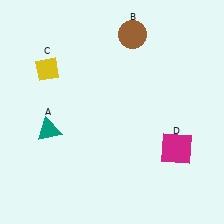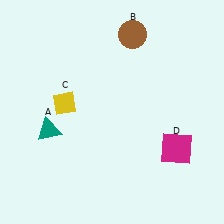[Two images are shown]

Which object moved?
The yellow diamond (C) moved down.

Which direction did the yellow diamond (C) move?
The yellow diamond (C) moved down.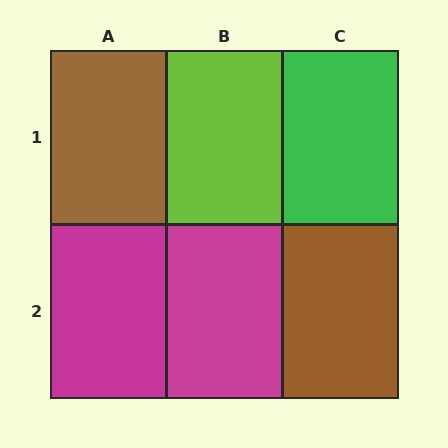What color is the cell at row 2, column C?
Brown.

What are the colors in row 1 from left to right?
Brown, lime, green.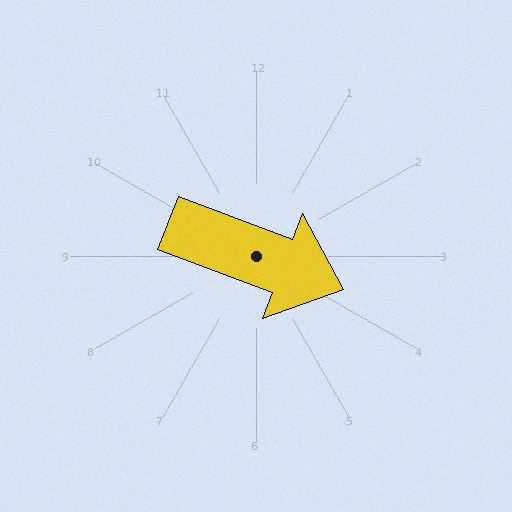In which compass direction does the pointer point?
East.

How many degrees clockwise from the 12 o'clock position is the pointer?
Approximately 111 degrees.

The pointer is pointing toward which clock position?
Roughly 4 o'clock.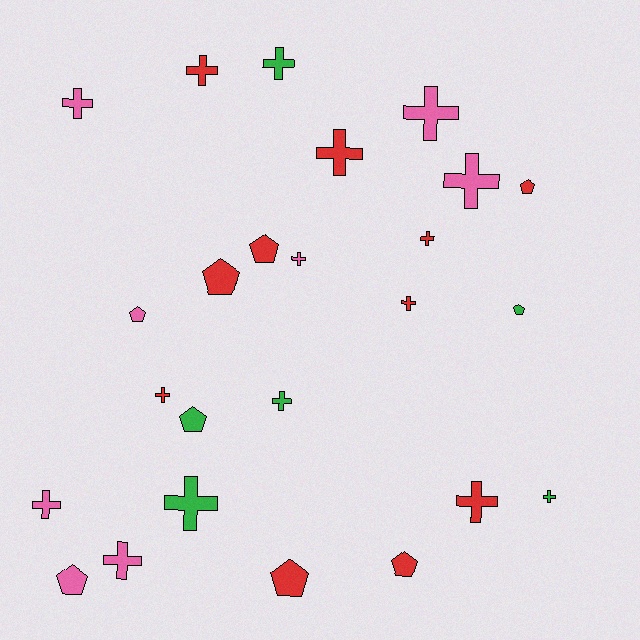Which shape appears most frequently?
Cross, with 16 objects.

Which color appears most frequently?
Red, with 11 objects.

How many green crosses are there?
There are 4 green crosses.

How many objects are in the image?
There are 25 objects.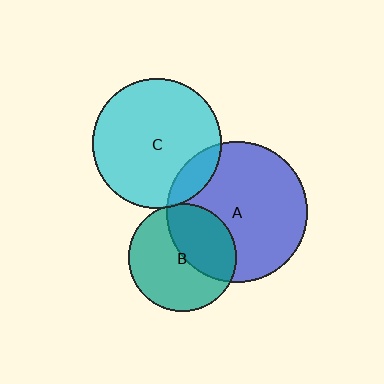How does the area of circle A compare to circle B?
Approximately 1.7 times.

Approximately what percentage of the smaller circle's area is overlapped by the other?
Approximately 40%.